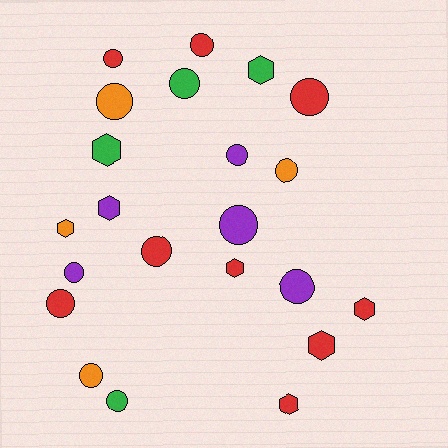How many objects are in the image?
There are 22 objects.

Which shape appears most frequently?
Circle, with 14 objects.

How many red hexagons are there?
There are 4 red hexagons.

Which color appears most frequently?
Red, with 9 objects.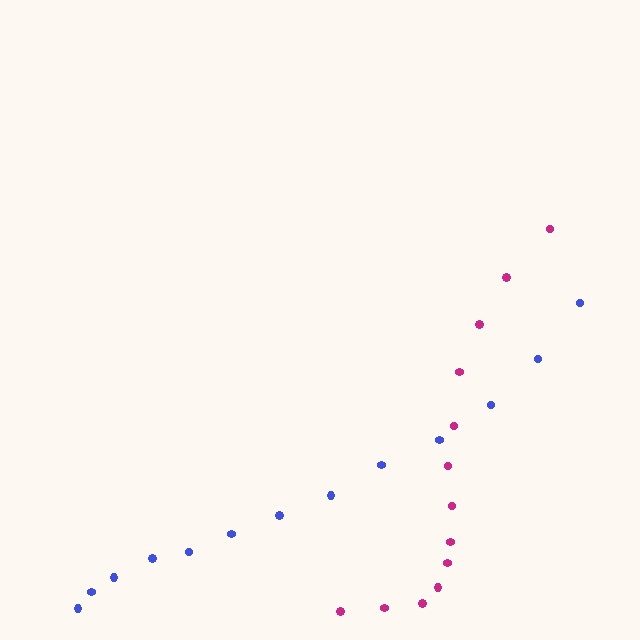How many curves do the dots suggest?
There are 2 distinct paths.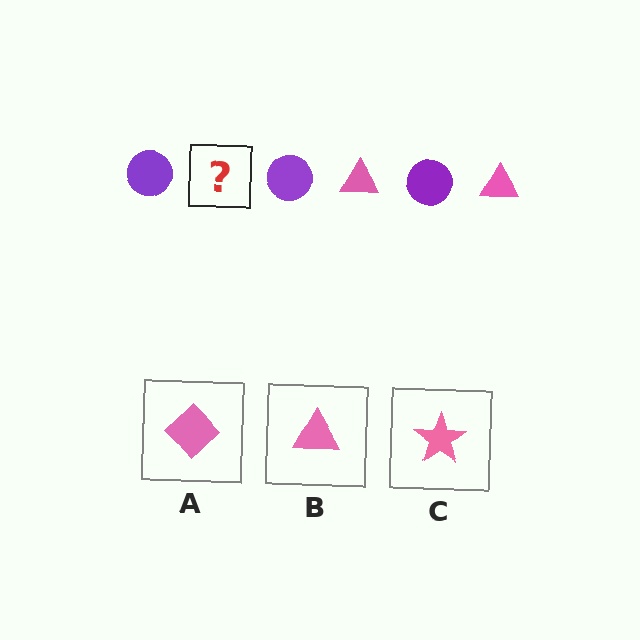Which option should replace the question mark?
Option B.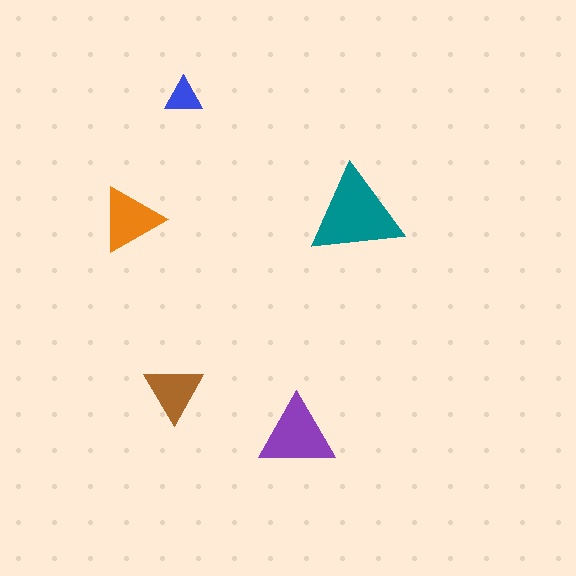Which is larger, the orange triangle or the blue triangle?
The orange one.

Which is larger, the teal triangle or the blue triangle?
The teal one.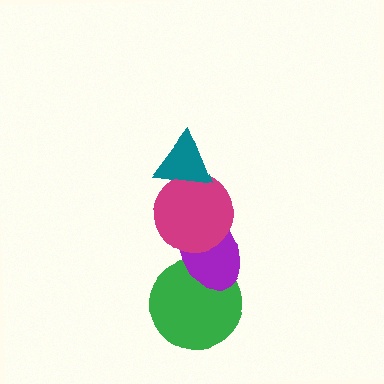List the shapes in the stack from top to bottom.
From top to bottom: the teal triangle, the magenta circle, the purple ellipse, the green circle.